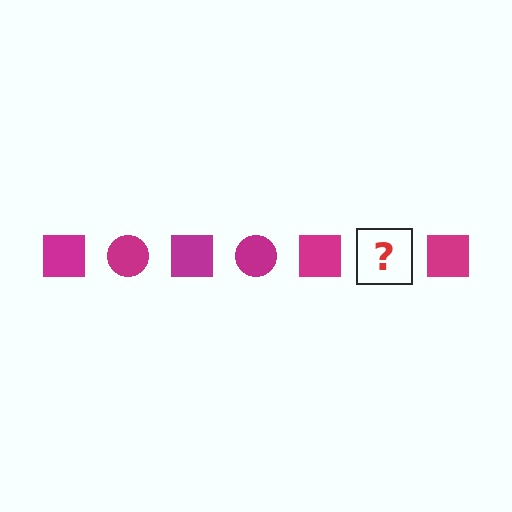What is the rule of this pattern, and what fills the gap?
The rule is that the pattern cycles through square, circle shapes in magenta. The gap should be filled with a magenta circle.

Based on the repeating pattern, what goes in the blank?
The blank should be a magenta circle.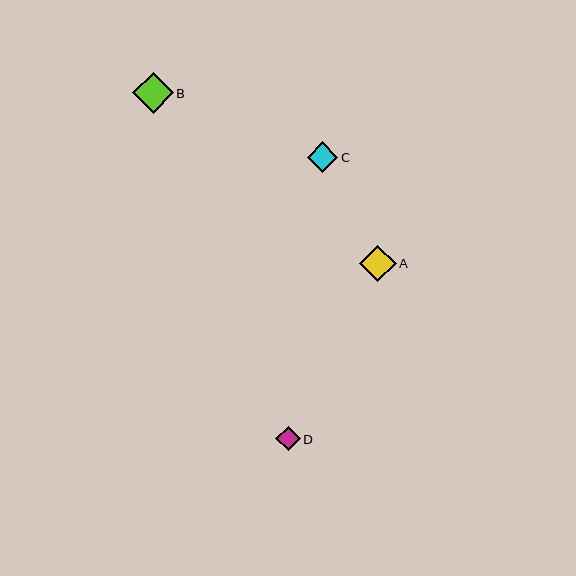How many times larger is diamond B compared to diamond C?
Diamond B is approximately 1.3 times the size of diamond C.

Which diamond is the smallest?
Diamond D is the smallest with a size of approximately 24 pixels.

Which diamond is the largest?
Diamond B is the largest with a size of approximately 41 pixels.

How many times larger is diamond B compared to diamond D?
Diamond B is approximately 1.7 times the size of diamond D.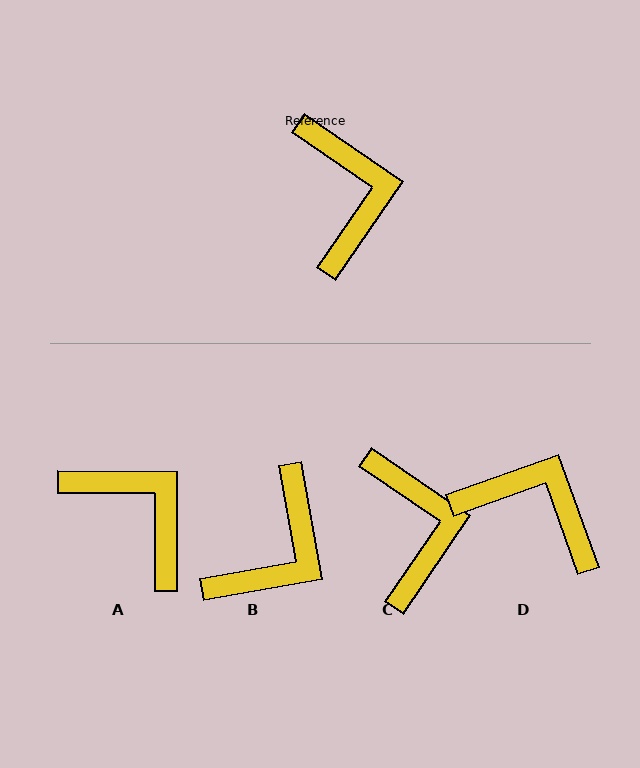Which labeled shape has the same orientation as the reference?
C.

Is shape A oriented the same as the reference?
No, it is off by about 34 degrees.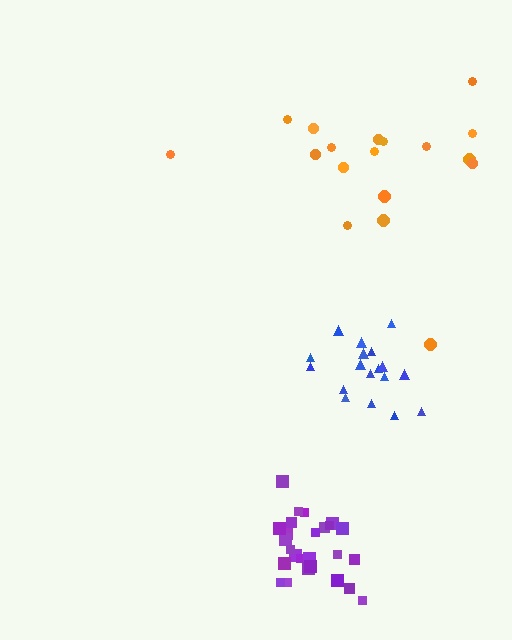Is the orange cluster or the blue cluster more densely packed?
Blue.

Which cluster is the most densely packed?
Purple.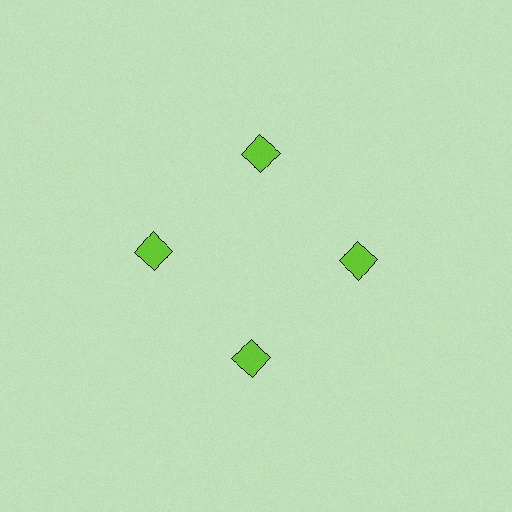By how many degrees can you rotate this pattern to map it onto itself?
The pattern maps onto itself every 90 degrees of rotation.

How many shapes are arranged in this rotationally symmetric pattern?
There are 4 shapes, arranged in 4 groups of 1.